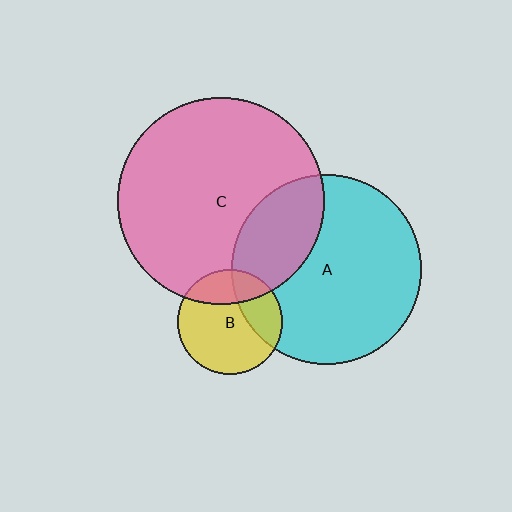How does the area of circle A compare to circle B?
Approximately 3.3 times.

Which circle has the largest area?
Circle C (pink).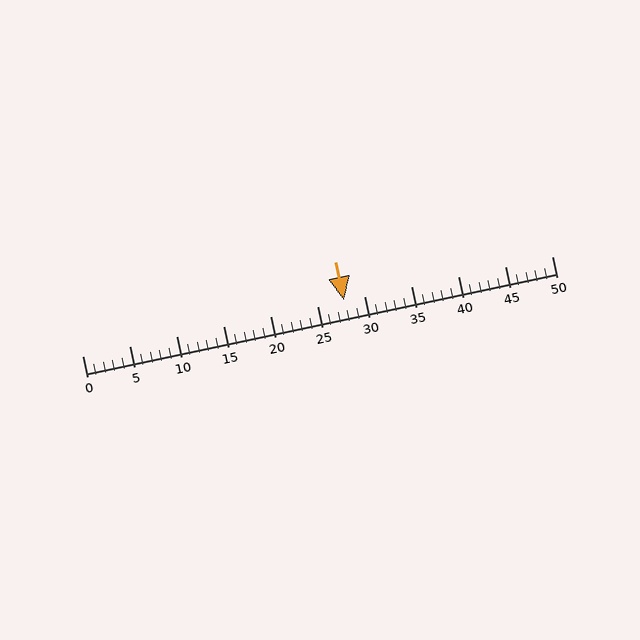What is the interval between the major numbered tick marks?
The major tick marks are spaced 5 units apart.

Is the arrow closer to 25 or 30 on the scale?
The arrow is closer to 30.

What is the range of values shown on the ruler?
The ruler shows values from 0 to 50.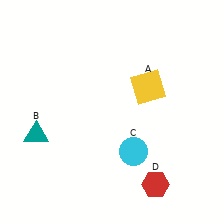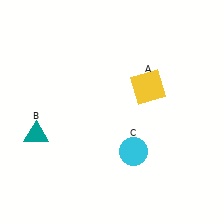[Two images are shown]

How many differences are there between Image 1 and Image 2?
There is 1 difference between the two images.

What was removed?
The red hexagon (D) was removed in Image 2.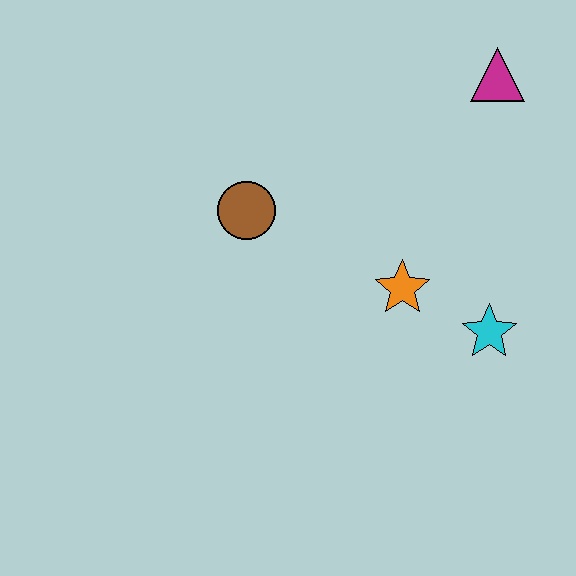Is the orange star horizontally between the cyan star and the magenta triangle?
No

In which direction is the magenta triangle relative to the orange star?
The magenta triangle is above the orange star.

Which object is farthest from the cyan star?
The brown circle is farthest from the cyan star.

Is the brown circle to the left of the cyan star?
Yes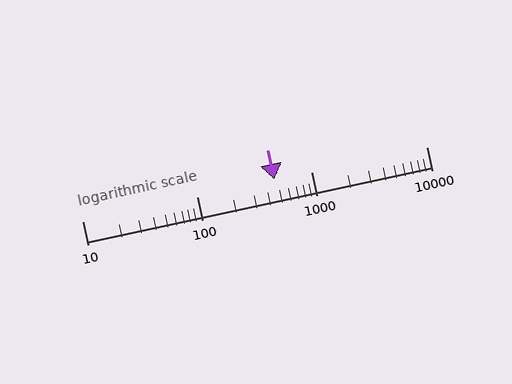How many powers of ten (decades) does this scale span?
The scale spans 3 decades, from 10 to 10000.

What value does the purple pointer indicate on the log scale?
The pointer indicates approximately 470.